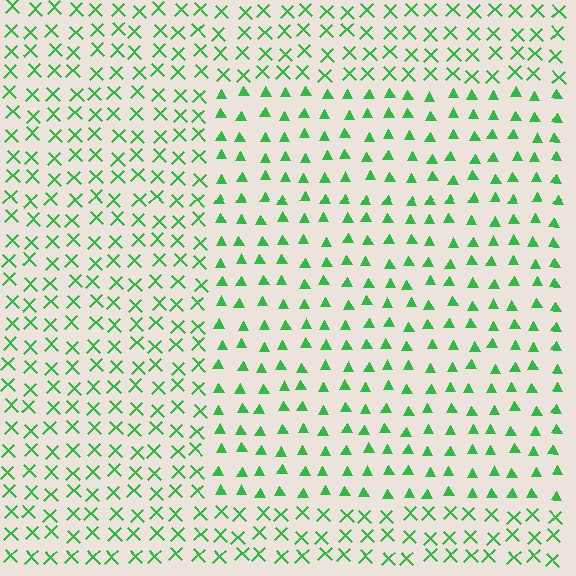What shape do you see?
I see a rectangle.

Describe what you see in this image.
The image is filled with small green elements arranged in a uniform grid. A rectangle-shaped region contains triangles, while the surrounding area contains X marks. The boundary is defined purely by the change in element shape.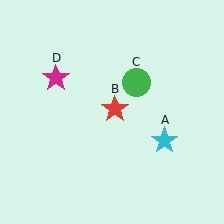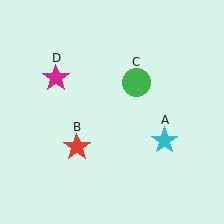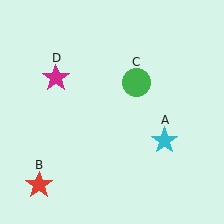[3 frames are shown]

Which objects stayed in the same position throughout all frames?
Cyan star (object A) and green circle (object C) and magenta star (object D) remained stationary.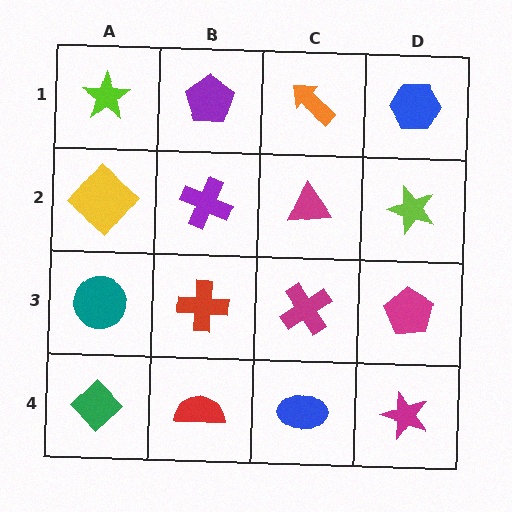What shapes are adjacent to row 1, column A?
A yellow diamond (row 2, column A), a purple pentagon (row 1, column B).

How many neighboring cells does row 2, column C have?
4.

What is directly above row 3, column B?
A purple cross.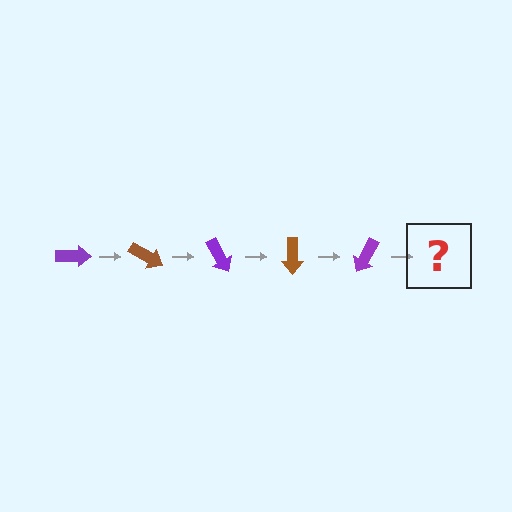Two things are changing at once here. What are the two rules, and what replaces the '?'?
The two rules are that it rotates 30 degrees each step and the color cycles through purple and brown. The '?' should be a brown arrow, rotated 150 degrees from the start.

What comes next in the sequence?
The next element should be a brown arrow, rotated 150 degrees from the start.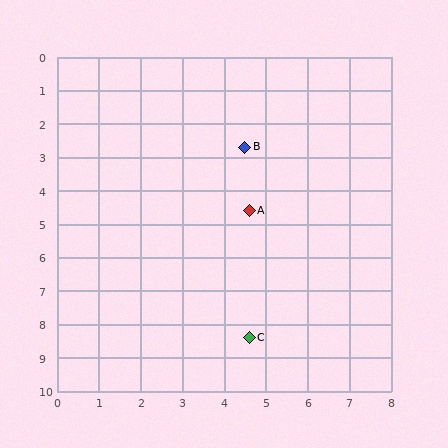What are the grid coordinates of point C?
Point C is at approximately (4.6, 8.4).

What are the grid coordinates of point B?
Point B is at approximately (4.5, 2.7).